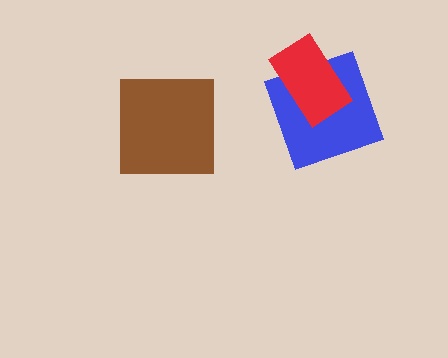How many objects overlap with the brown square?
0 objects overlap with the brown square.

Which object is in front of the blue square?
The red rectangle is in front of the blue square.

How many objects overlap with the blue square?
1 object overlaps with the blue square.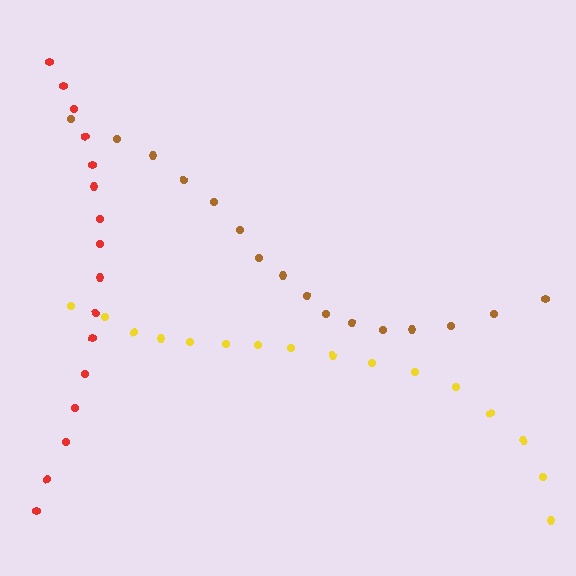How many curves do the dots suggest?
There are 3 distinct paths.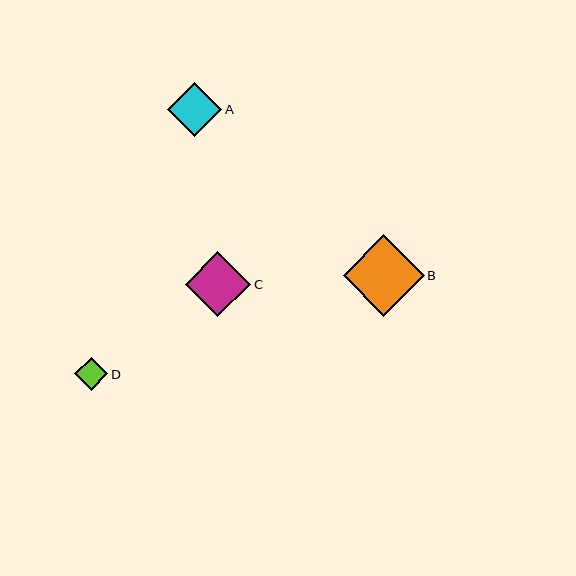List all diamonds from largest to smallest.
From largest to smallest: B, C, A, D.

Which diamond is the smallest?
Diamond D is the smallest with a size of approximately 33 pixels.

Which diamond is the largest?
Diamond B is the largest with a size of approximately 81 pixels.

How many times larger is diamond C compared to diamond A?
Diamond C is approximately 1.2 times the size of diamond A.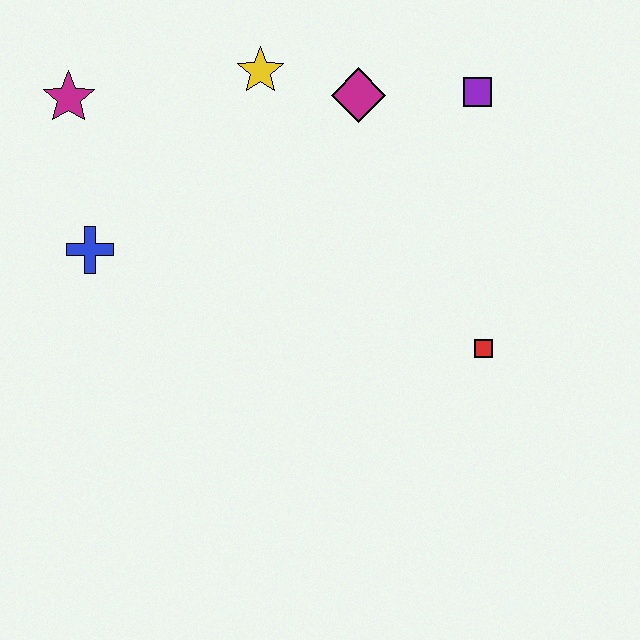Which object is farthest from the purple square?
The blue cross is farthest from the purple square.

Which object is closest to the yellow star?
The magenta diamond is closest to the yellow star.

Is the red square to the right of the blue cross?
Yes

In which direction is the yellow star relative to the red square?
The yellow star is above the red square.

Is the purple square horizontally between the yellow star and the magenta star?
No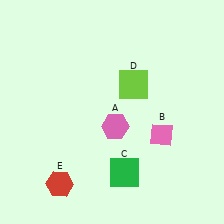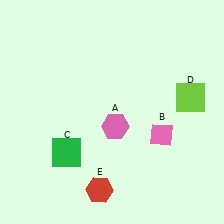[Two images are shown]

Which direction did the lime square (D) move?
The lime square (D) moved right.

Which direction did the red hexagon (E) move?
The red hexagon (E) moved right.